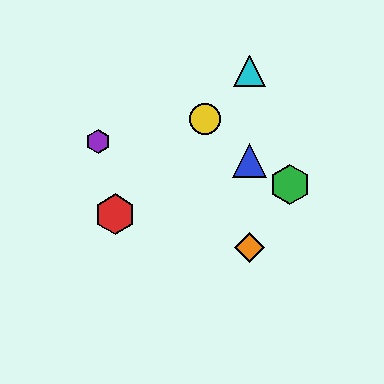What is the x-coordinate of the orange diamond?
The orange diamond is at x≈250.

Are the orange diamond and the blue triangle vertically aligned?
Yes, both are at x≈250.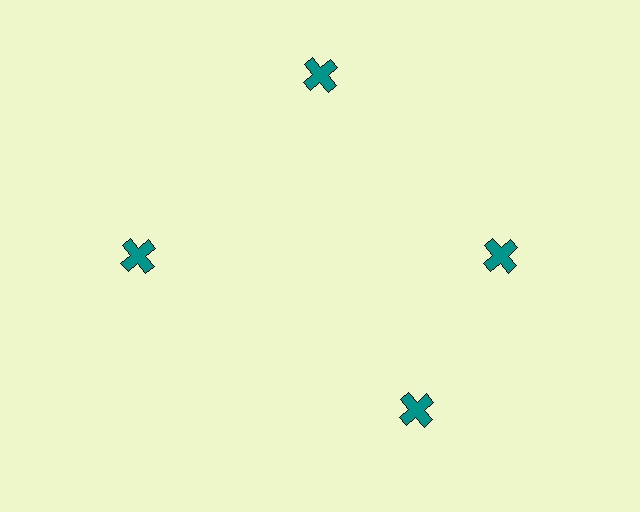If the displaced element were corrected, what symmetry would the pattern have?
It would have 4-fold rotational symmetry — the pattern would map onto itself every 90 degrees.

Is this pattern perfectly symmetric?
No. The 4 teal crosses are arranged in a ring, but one element near the 6 o'clock position is rotated out of alignment along the ring, breaking the 4-fold rotational symmetry.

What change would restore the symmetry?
The symmetry would be restored by rotating it back into even spacing with its neighbors so that all 4 crosses sit at equal angles and equal distance from the center.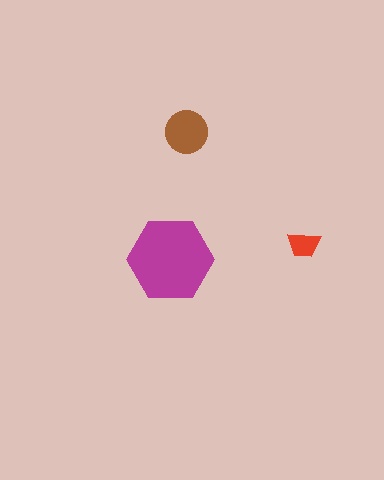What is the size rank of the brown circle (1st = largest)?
2nd.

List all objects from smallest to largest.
The red trapezoid, the brown circle, the magenta hexagon.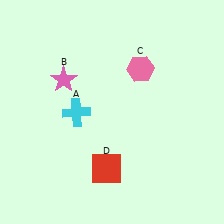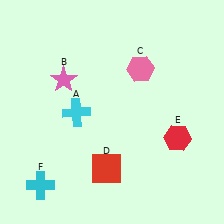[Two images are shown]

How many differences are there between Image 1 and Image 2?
There are 2 differences between the two images.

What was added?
A red hexagon (E), a cyan cross (F) were added in Image 2.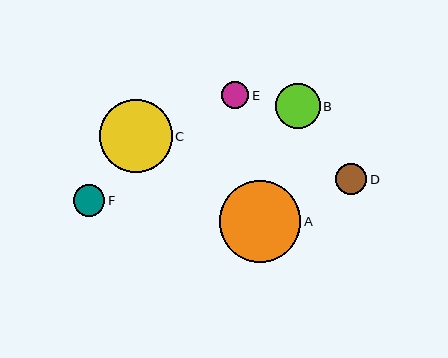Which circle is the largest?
Circle A is the largest with a size of approximately 82 pixels.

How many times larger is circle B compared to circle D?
Circle B is approximately 1.5 times the size of circle D.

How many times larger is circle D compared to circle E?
Circle D is approximately 1.1 times the size of circle E.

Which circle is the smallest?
Circle E is the smallest with a size of approximately 27 pixels.